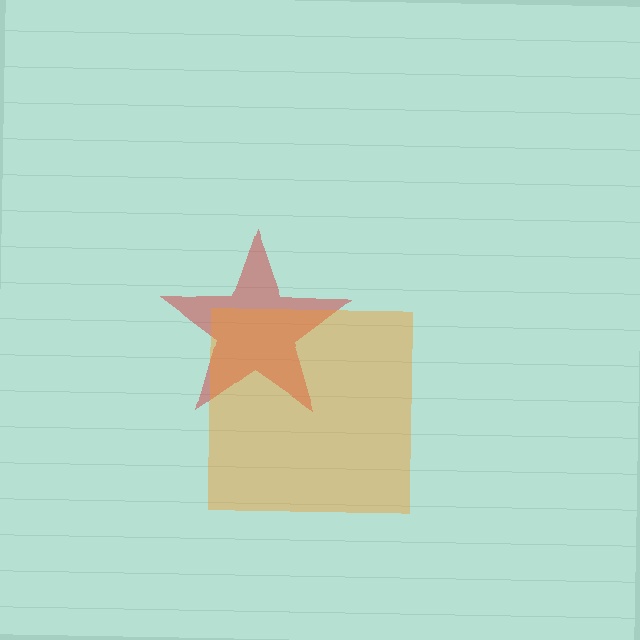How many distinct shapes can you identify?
There are 2 distinct shapes: a red star, an orange square.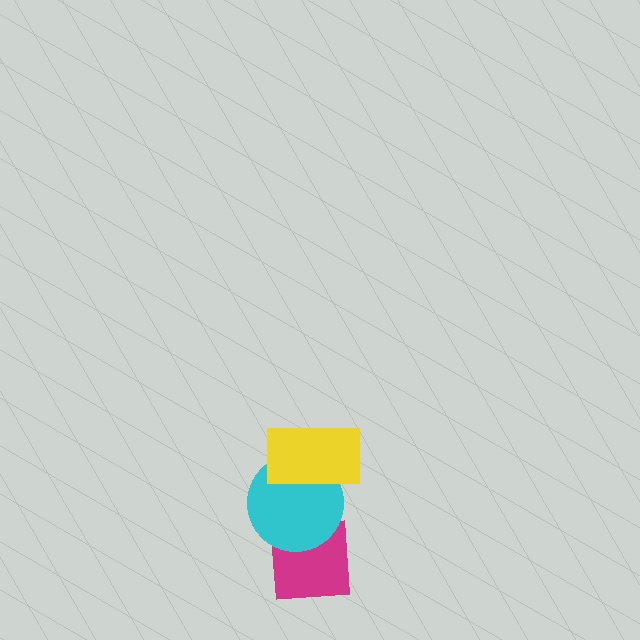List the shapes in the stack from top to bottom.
From top to bottom: the yellow rectangle, the cyan circle, the magenta square.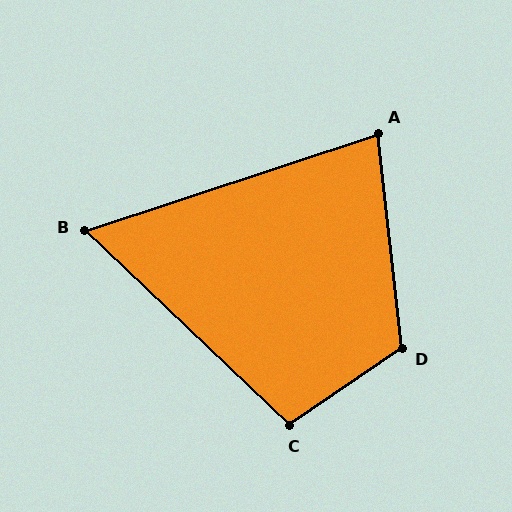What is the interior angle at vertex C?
Approximately 102 degrees (obtuse).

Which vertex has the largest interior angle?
D, at approximately 118 degrees.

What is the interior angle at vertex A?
Approximately 78 degrees (acute).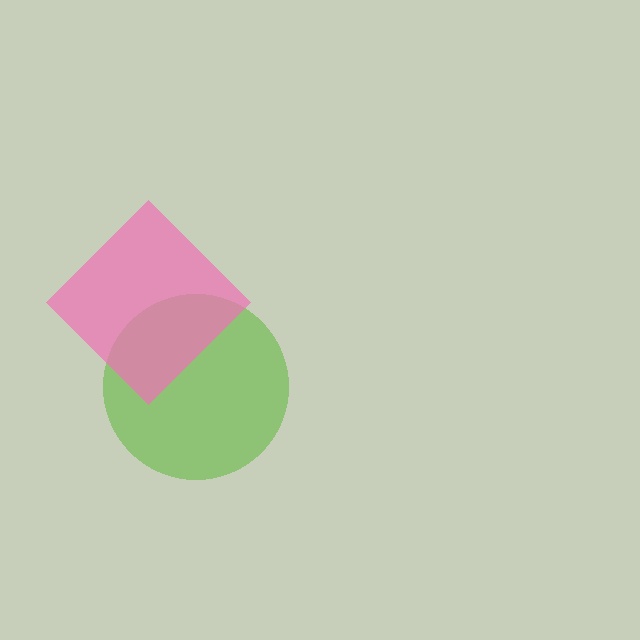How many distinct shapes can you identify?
There are 2 distinct shapes: a lime circle, a pink diamond.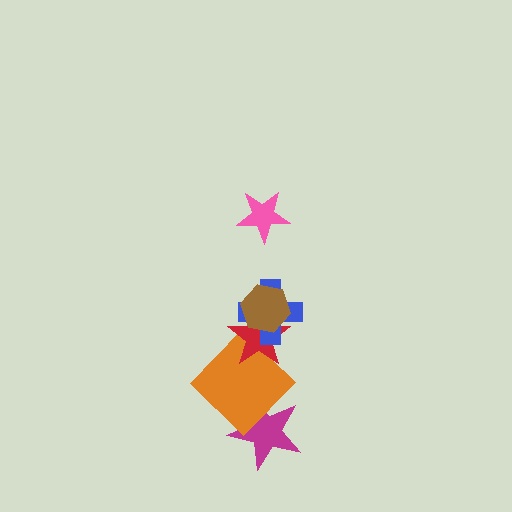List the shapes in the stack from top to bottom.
From top to bottom: the pink star, the brown hexagon, the blue cross, the red star, the orange diamond, the magenta star.